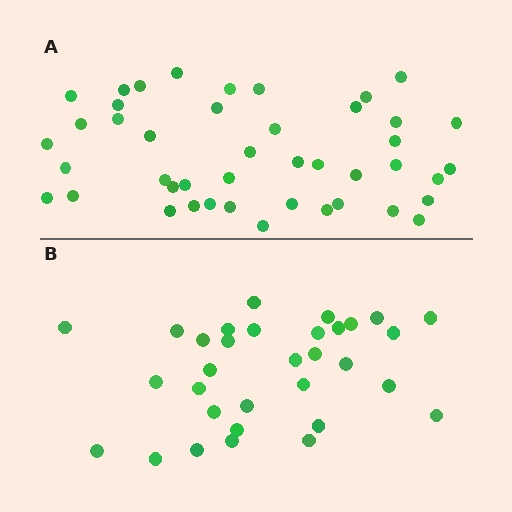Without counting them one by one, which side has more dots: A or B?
Region A (the top region) has more dots.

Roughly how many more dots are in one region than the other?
Region A has roughly 12 or so more dots than region B.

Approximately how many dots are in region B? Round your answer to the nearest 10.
About 30 dots. (The exact count is 32, which rounds to 30.)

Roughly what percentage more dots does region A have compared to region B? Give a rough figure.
About 40% more.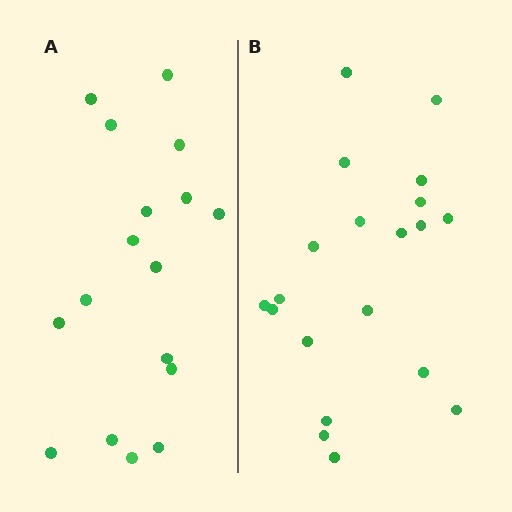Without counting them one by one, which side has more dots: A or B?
Region B (the right region) has more dots.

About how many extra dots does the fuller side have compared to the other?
Region B has just a few more — roughly 2 or 3 more dots than region A.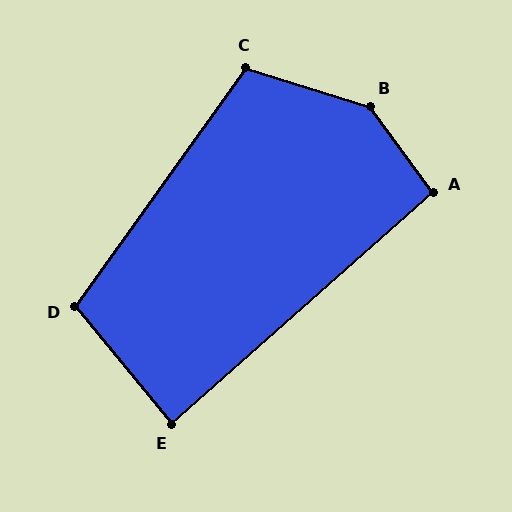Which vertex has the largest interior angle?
B, at approximately 143 degrees.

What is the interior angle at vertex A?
Approximately 95 degrees (obtuse).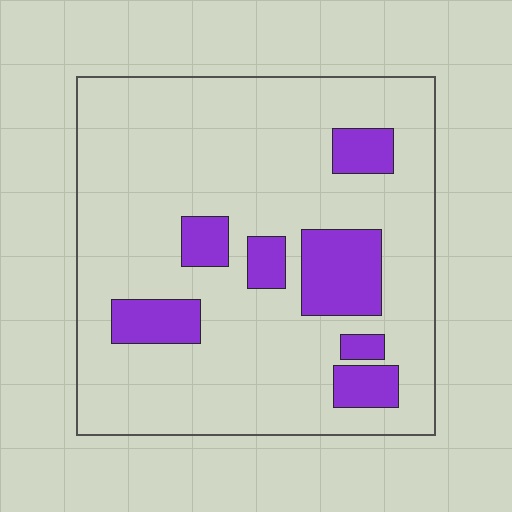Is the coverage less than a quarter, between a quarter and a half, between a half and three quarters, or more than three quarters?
Less than a quarter.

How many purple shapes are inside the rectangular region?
7.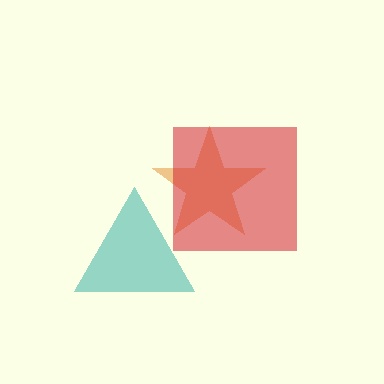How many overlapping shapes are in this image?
There are 3 overlapping shapes in the image.